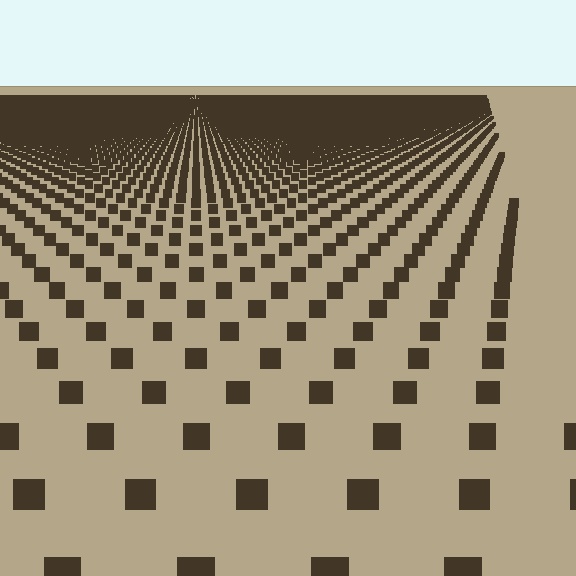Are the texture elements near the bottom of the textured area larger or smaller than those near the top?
Larger. Near the bottom, elements are closer to the viewer and appear at a bigger on-screen size.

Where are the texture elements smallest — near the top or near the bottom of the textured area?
Near the top.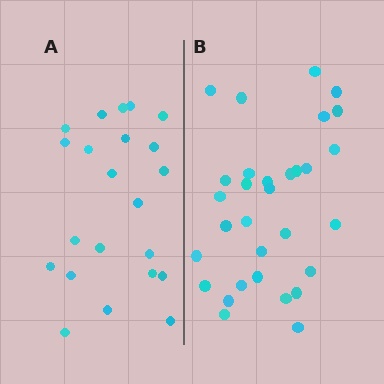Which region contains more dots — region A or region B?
Region B (the right region) has more dots.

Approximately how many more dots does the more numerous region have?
Region B has roughly 8 or so more dots than region A.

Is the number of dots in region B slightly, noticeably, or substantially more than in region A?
Region B has noticeably more, but not dramatically so. The ratio is roughly 1.4 to 1.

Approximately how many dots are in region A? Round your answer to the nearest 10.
About 20 dots. (The exact count is 22, which rounds to 20.)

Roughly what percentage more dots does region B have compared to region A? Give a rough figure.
About 40% more.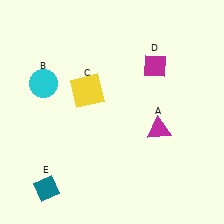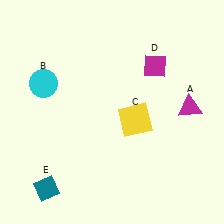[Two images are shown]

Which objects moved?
The objects that moved are: the magenta triangle (A), the yellow square (C).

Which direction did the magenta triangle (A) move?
The magenta triangle (A) moved right.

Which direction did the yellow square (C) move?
The yellow square (C) moved right.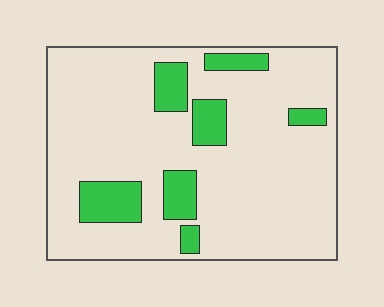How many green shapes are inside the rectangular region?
7.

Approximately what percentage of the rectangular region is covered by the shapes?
Approximately 15%.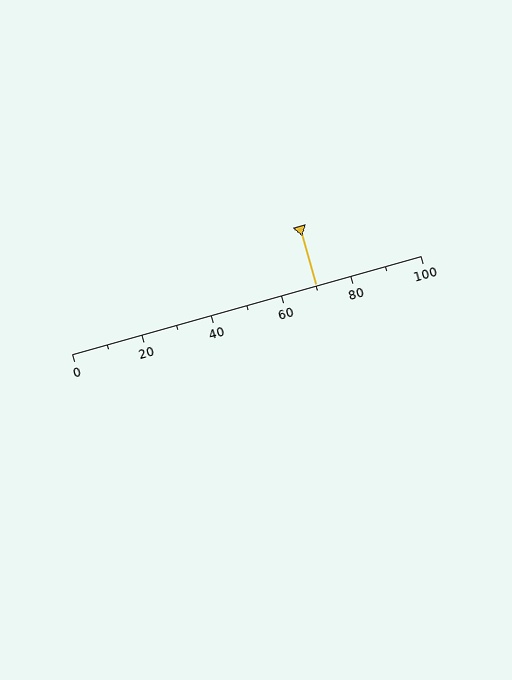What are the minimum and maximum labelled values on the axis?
The axis runs from 0 to 100.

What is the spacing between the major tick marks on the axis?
The major ticks are spaced 20 apart.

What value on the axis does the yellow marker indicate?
The marker indicates approximately 70.